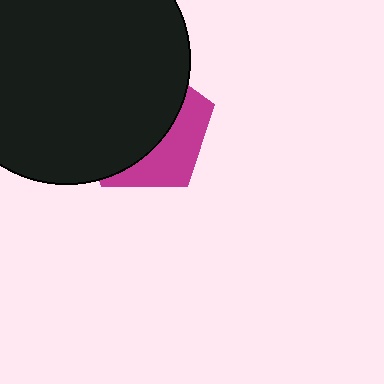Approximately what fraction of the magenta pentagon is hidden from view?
Roughly 65% of the magenta pentagon is hidden behind the black circle.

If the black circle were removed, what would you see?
You would see the complete magenta pentagon.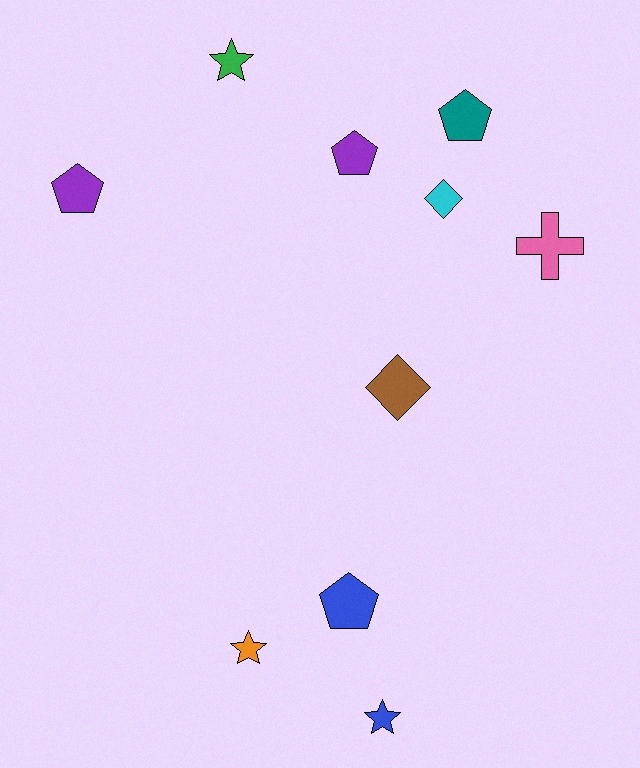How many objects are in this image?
There are 10 objects.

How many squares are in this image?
There are no squares.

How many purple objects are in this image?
There are 2 purple objects.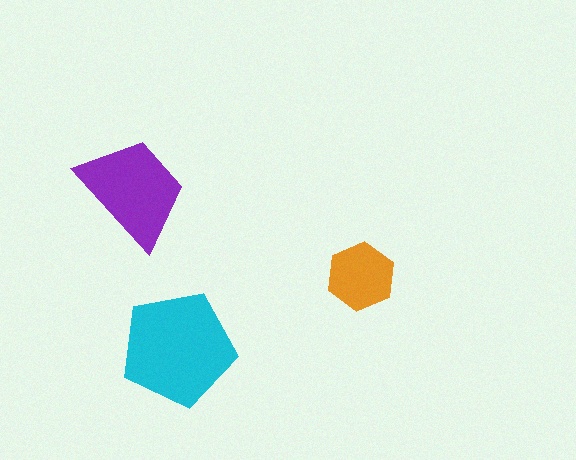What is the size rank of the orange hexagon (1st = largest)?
3rd.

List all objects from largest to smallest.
The cyan pentagon, the purple trapezoid, the orange hexagon.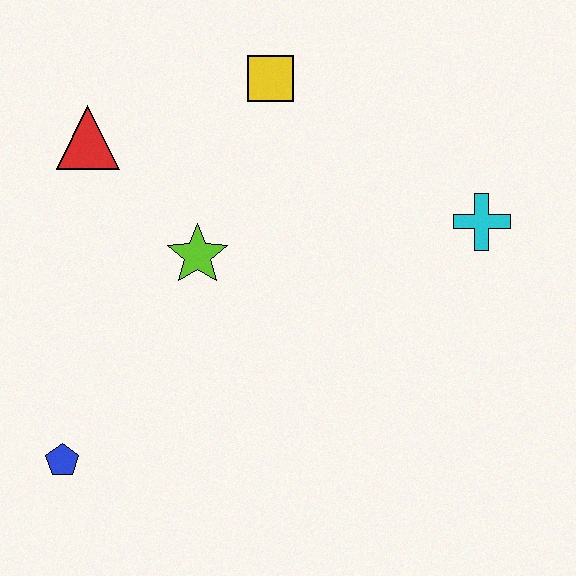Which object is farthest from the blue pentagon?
The cyan cross is farthest from the blue pentagon.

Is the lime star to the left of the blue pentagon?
No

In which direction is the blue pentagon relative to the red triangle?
The blue pentagon is below the red triangle.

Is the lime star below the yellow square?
Yes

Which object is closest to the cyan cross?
The yellow square is closest to the cyan cross.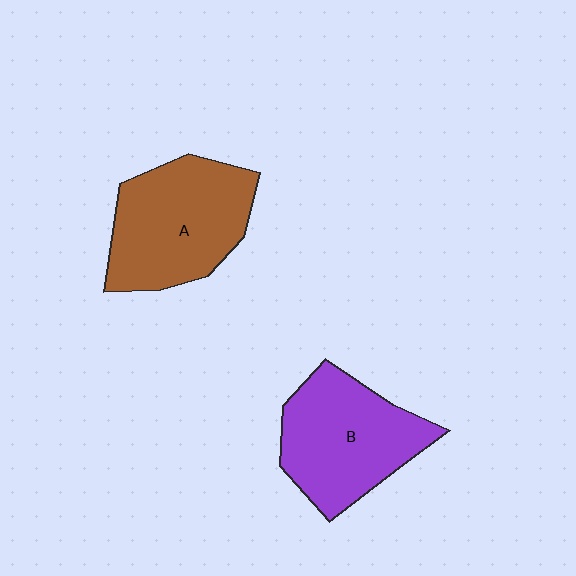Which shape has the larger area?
Shape A (brown).